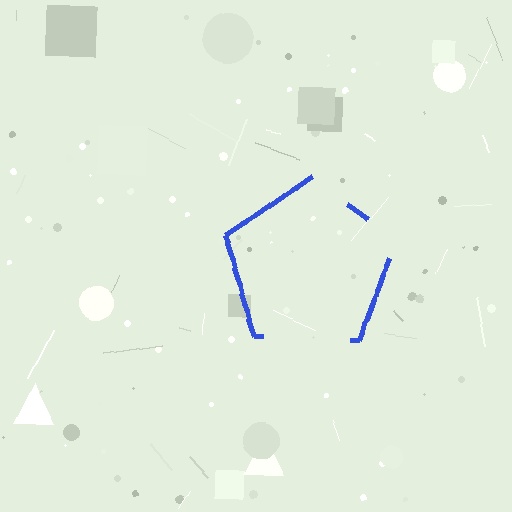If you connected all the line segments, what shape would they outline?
They would outline a pentagon.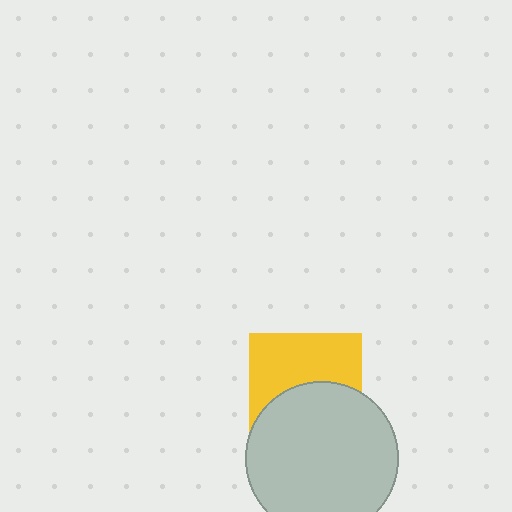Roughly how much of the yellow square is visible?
About half of it is visible (roughly 52%).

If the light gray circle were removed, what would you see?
You would see the complete yellow square.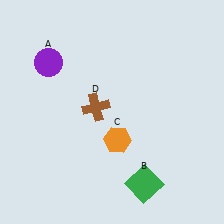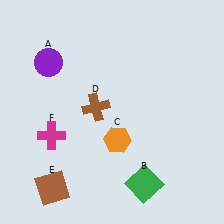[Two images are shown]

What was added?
A brown square (E), a magenta cross (F) were added in Image 2.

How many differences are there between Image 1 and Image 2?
There are 2 differences between the two images.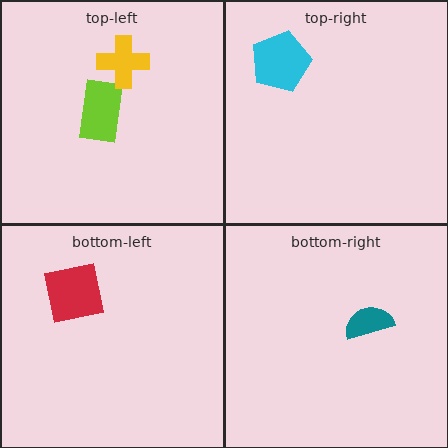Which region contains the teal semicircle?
The bottom-right region.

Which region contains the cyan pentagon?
The top-right region.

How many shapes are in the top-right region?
1.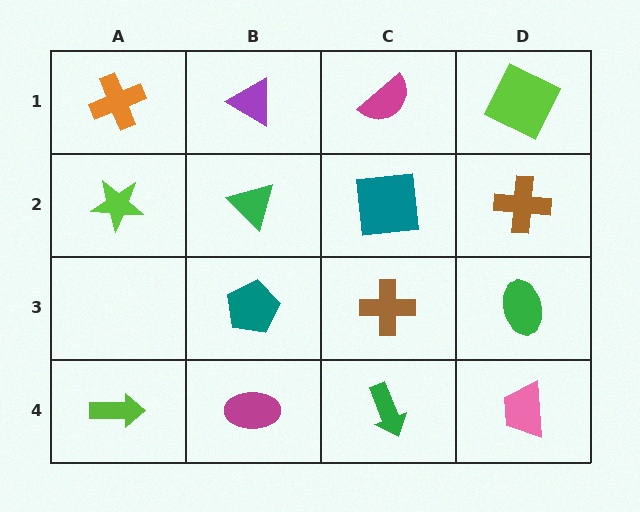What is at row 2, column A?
A lime star.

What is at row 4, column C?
A green arrow.